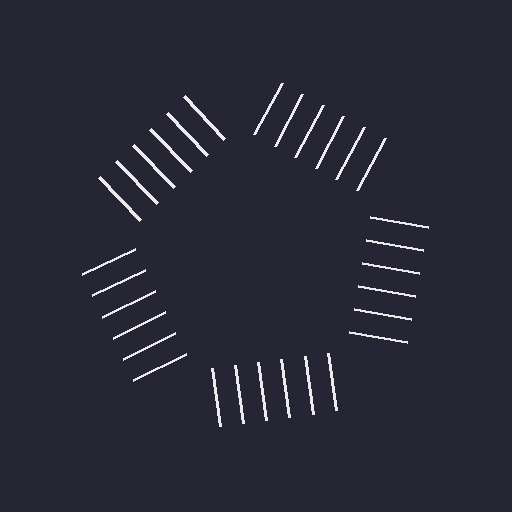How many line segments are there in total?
30 — 6 along each of the 5 edges.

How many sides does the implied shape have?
5 sides — the line-ends trace a pentagon.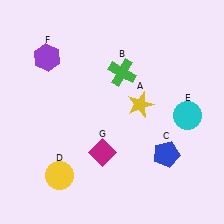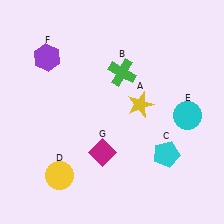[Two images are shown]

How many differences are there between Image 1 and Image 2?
There is 1 difference between the two images.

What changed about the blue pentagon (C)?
In Image 1, C is blue. In Image 2, it changed to cyan.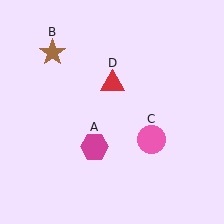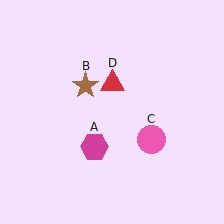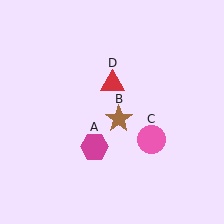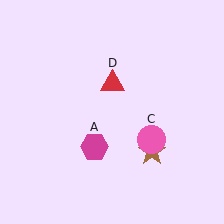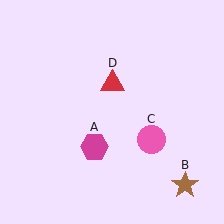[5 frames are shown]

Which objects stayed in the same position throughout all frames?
Magenta hexagon (object A) and pink circle (object C) and red triangle (object D) remained stationary.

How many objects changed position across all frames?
1 object changed position: brown star (object B).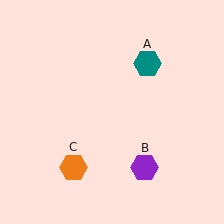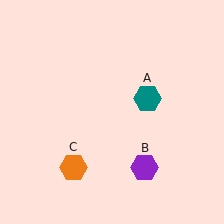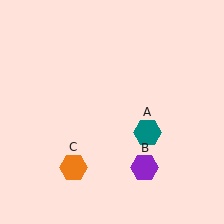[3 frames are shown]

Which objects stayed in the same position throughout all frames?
Purple hexagon (object B) and orange hexagon (object C) remained stationary.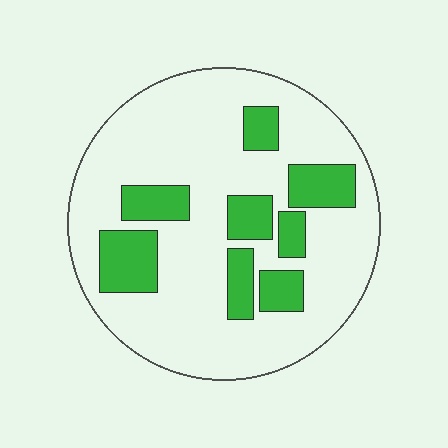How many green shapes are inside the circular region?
8.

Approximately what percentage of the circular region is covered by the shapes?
Approximately 25%.